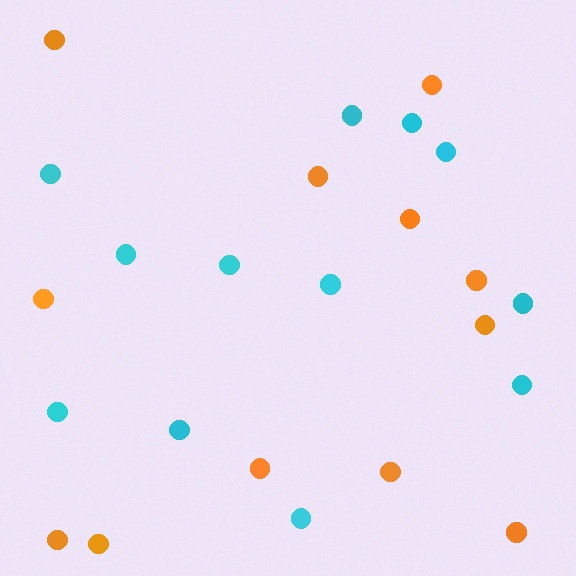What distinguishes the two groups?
There are 2 groups: one group of orange circles (12) and one group of cyan circles (12).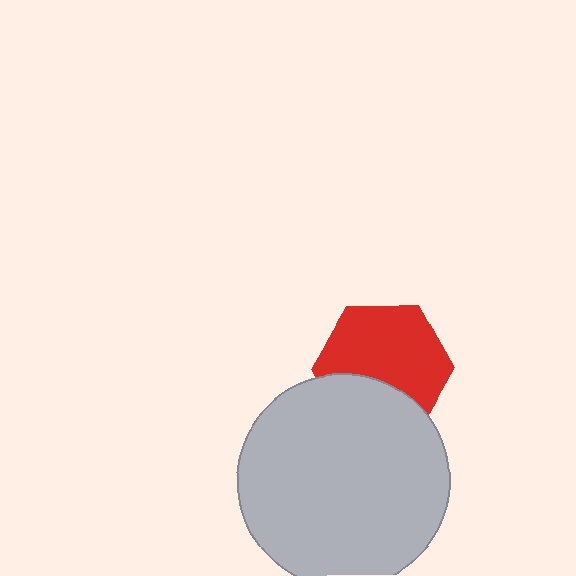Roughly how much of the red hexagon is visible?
Most of it is visible (roughly 67%).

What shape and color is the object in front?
The object in front is a light gray circle.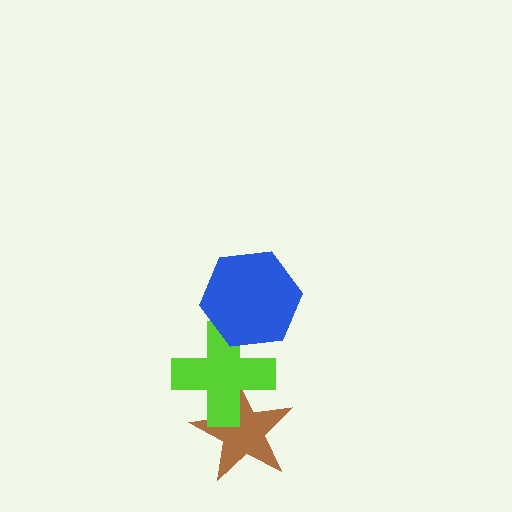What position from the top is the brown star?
The brown star is 3rd from the top.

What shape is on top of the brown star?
The lime cross is on top of the brown star.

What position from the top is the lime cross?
The lime cross is 2nd from the top.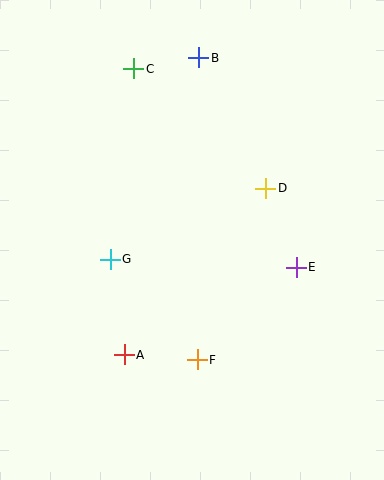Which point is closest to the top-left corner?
Point C is closest to the top-left corner.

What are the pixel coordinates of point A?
Point A is at (124, 355).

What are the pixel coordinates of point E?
Point E is at (296, 267).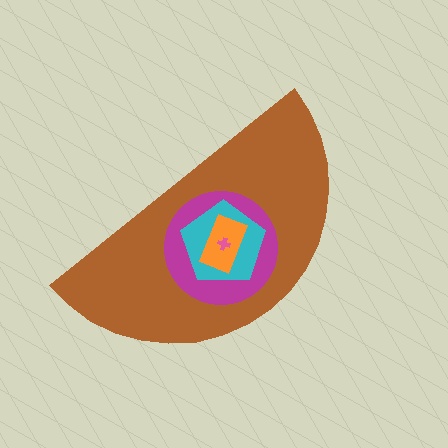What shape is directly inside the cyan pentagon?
The orange rectangle.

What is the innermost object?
The pink cross.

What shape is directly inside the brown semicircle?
The magenta circle.